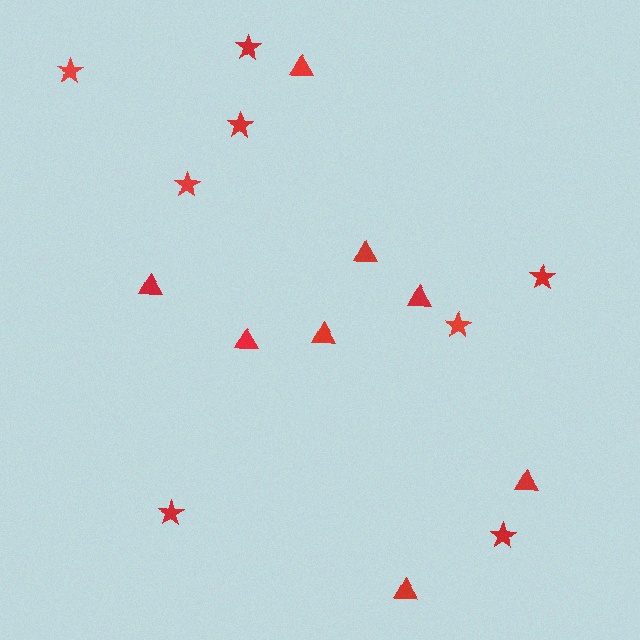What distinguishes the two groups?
There are 2 groups: one group of triangles (8) and one group of stars (8).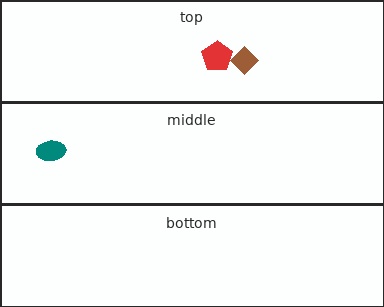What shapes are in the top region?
The red pentagon, the brown diamond.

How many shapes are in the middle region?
1.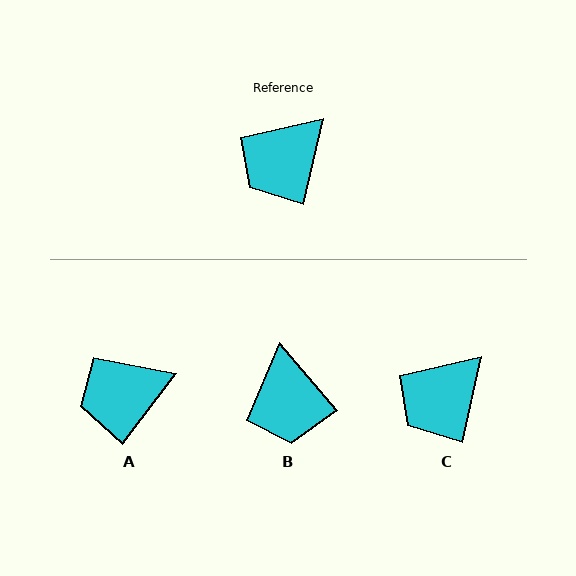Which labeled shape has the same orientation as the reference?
C.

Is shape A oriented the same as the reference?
No, it is off by about 25 degrees.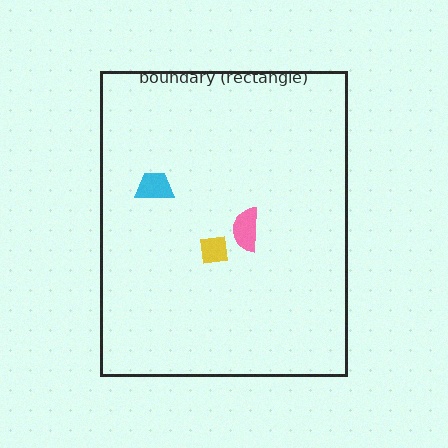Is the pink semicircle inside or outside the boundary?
Inside.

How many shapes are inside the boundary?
3 inside, 0 outside.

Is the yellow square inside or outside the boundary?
Inside.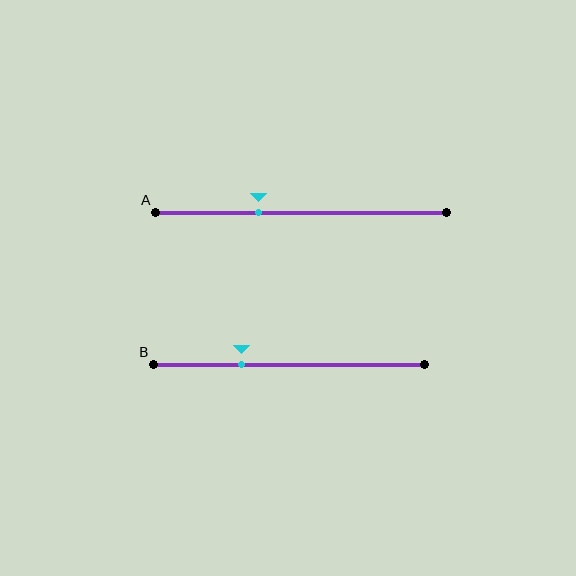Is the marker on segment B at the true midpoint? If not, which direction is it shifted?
No, the marker on segment B is shifted to the left by about 18% of the segment length.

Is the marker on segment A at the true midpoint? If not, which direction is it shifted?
No, the marker on segment A is shifted to the left by about 15% of the segment length.